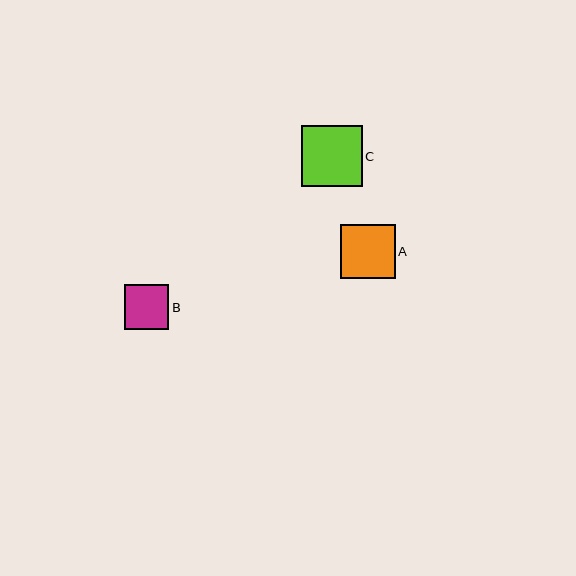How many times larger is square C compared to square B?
Square C is approximately 1.4 times the size of square B.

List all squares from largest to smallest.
From largest to smallest: C, A, B.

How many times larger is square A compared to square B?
Square A is approximately 1.2 times the size of square B.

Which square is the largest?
Square C is the largest with a size of approximately 61 pixels.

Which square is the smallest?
Square B is the smallest with a size of approximately 45 pixels.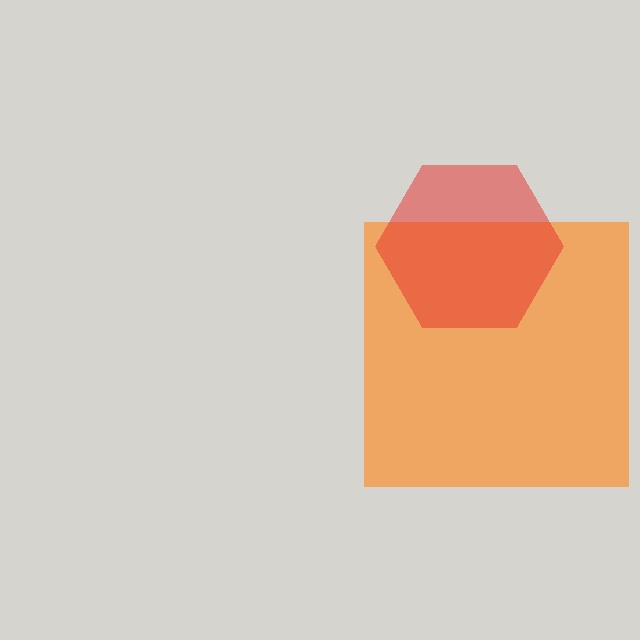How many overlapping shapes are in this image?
There are 2 overlapping shapes in the image.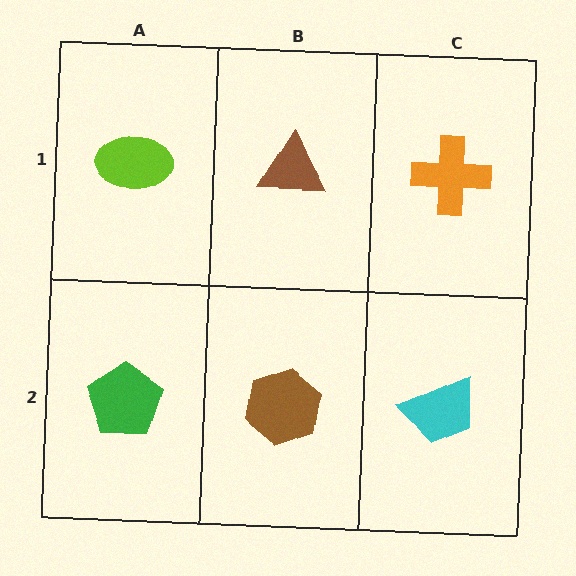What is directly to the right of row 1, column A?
A brown triangle.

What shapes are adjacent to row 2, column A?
A lime ellipse (row 1, column A), a brown hexagon (row 2, column B).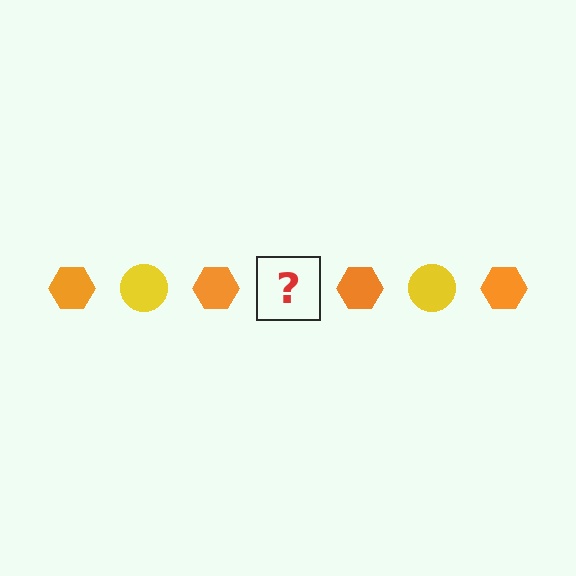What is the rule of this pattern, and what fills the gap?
The rule is that the pattern alternates between orange hexagon and yellow circle. The gap should be filled with a yellow circle.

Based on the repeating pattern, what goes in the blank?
The blank should be a yellow circle.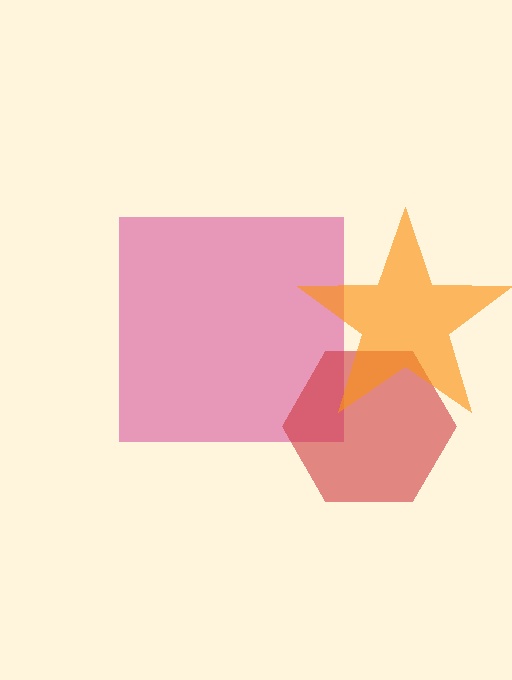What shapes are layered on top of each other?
The layered shapes are: a magenta square, a red hexagon, an orange star.